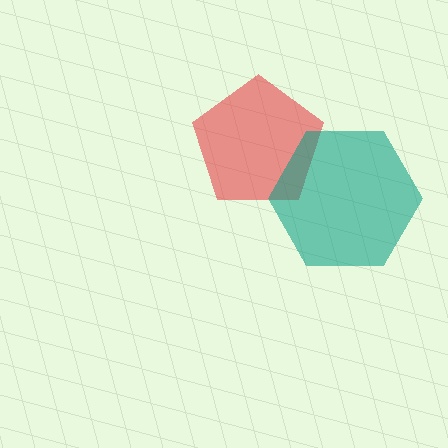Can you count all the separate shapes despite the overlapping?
Yes, there are 2 separate shapes.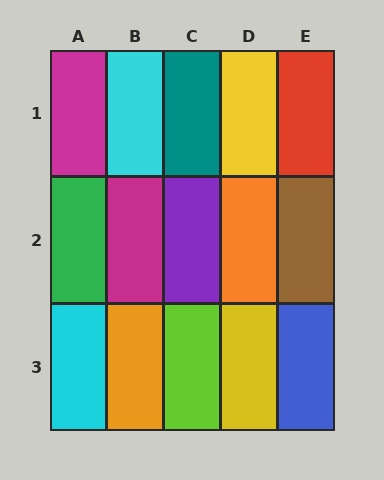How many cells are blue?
1 cell is blue.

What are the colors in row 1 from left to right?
Magenta, cyan, teal, yellow, red.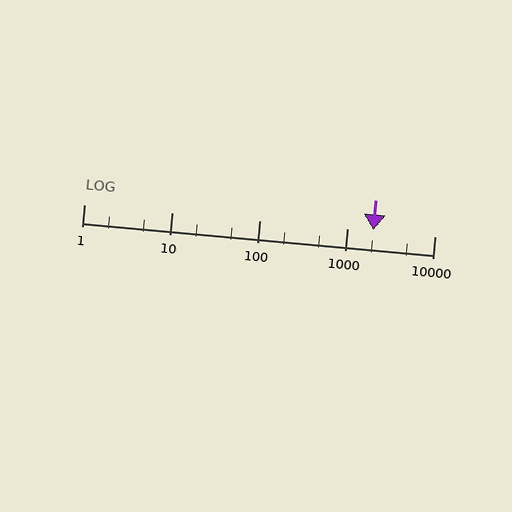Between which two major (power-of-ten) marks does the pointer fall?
The pointer is between 1000 and 10000.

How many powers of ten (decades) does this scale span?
The scale spans 4 decades, from 1 to 10000.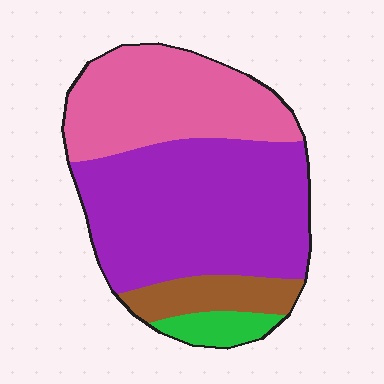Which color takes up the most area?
Purple, at roughly 50%.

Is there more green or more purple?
Purple.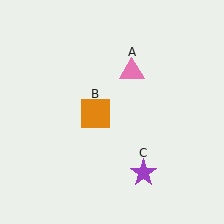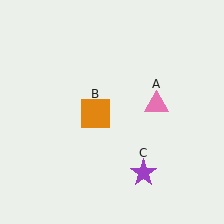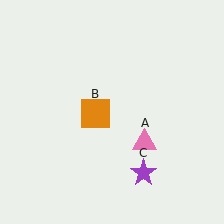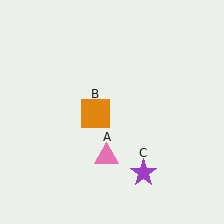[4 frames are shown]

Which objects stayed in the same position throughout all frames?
Orange square (object B) and purple star (object C) remained stationary.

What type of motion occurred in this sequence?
The pink triangle (object A) rotated clockwise around the center of the scene.